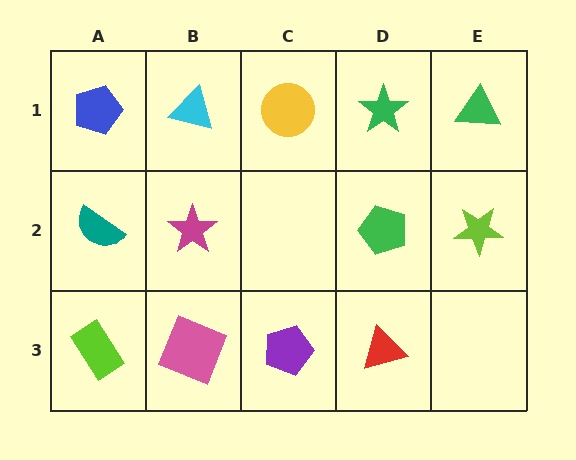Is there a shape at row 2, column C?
No, that cell is empty.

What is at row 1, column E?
A green triangle.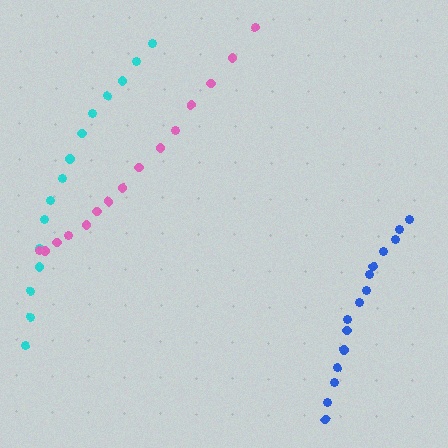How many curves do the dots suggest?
There are 3 distinct paths.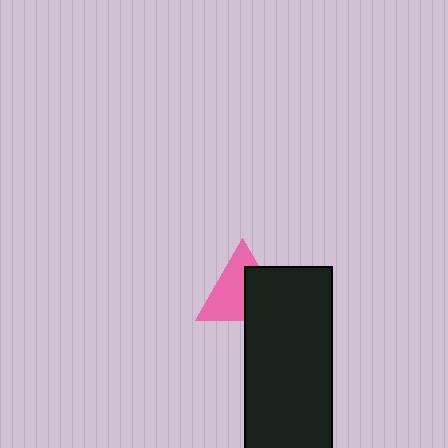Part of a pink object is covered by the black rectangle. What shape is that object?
It is a triangle.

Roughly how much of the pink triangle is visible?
About half of it is visible (roughly 56%).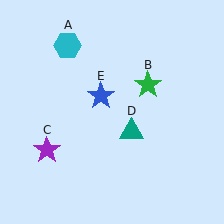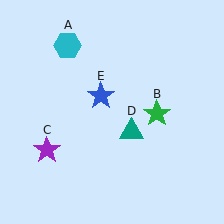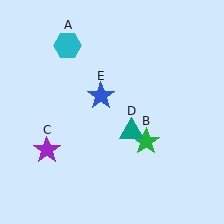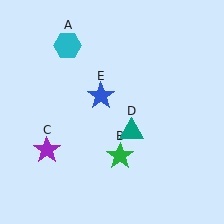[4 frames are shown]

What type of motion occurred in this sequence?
The green star (object B) rotated clockwise around the center of the scene.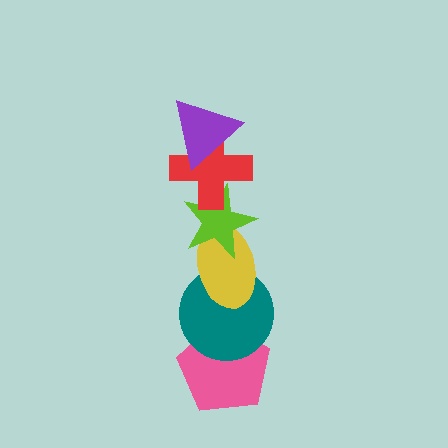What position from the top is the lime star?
The lime star is 3rd from the top.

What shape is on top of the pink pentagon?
The teal circle is on top of the pink pentagon.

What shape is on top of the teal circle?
The yellow ellipse is on top of the teal circle.